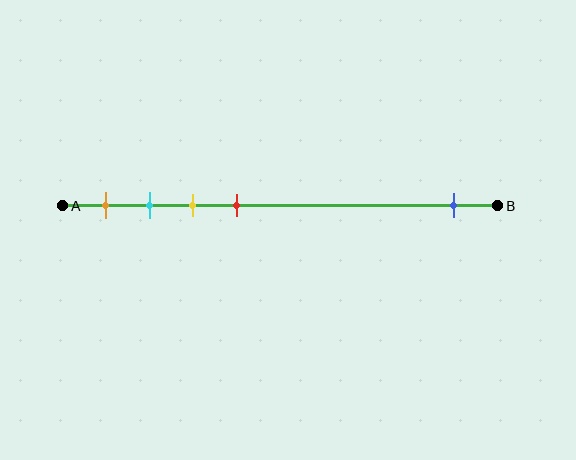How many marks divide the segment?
There are 5 marks dividing the segment.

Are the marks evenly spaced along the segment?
No, the marks are not evenly spaced.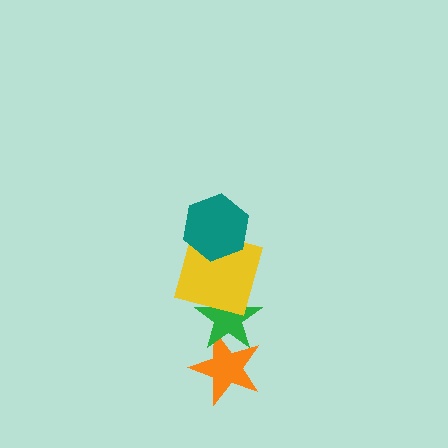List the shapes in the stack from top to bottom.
From top to bottom: the teal hexagon, the yellow square, the green star, the orange star.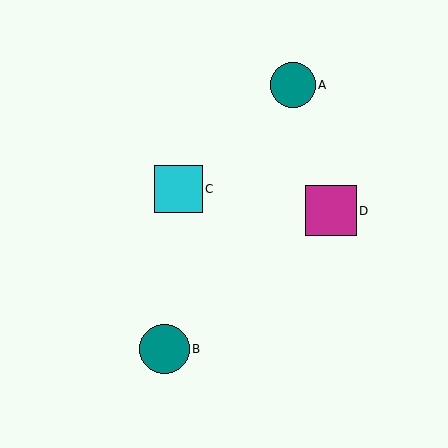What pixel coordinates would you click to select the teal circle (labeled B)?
Click at (164, 349) to select the teal circle B.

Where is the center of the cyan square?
The center of the cyan square is at (179, 189).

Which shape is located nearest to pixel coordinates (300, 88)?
The teal circle (labeled A) at (293, 85) is nearest to that location.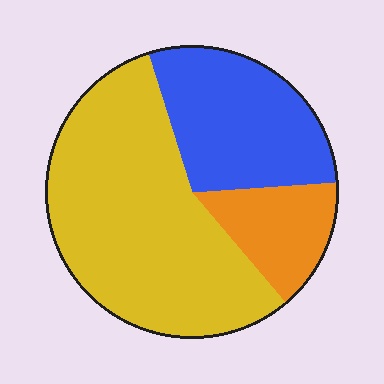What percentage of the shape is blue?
Blue covers roughly 30% of the shape.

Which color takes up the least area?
Orange, at roughly 15%.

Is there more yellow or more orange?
Yellow.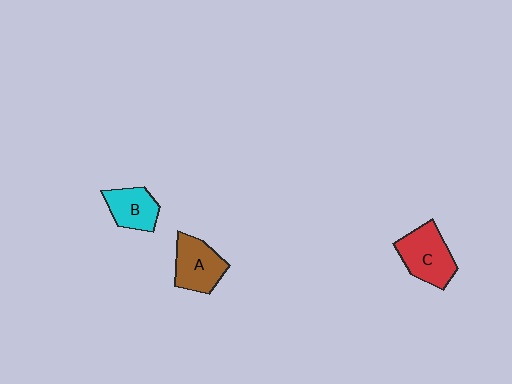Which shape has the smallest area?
Shape B (cyan).